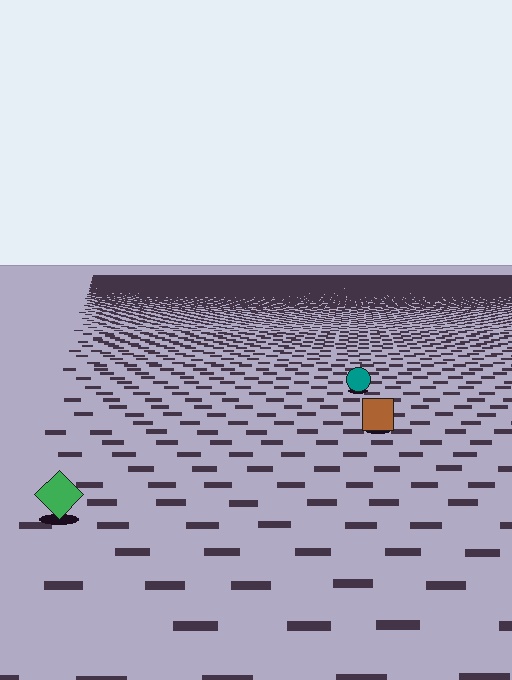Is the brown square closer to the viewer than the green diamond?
No. The green diamond is closer — you can tell from the texture gradient: the ground texture is coarser near it.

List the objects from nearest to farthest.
From nearest to farthest: the green diamond, the brown square, the teal circle.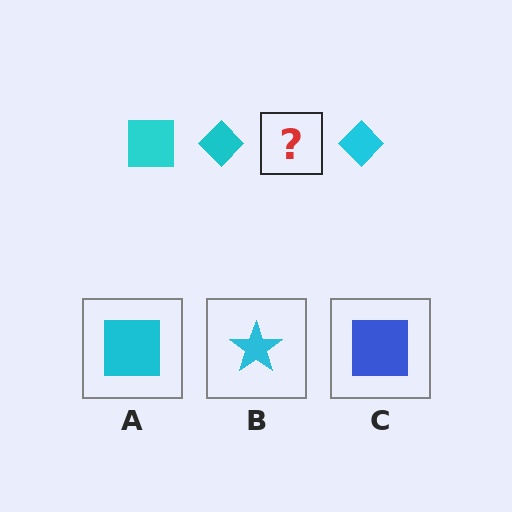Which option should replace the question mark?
Option A.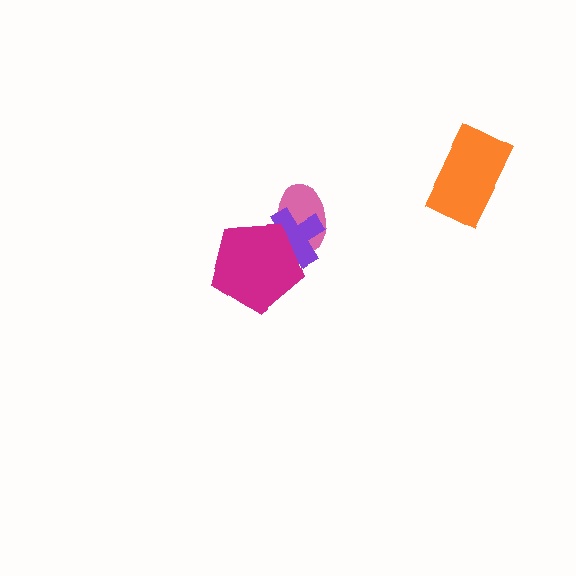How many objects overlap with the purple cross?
2 objects overlap with the purple cross.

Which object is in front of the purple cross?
The magenta pentagon is in front of the purple cross.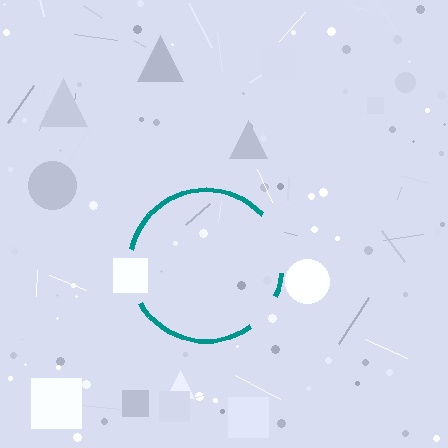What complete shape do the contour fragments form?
The contour fragments form a circle.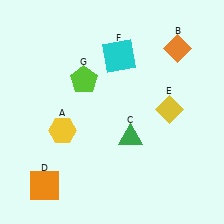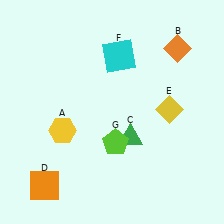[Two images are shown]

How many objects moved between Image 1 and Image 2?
1 object moved between the two images.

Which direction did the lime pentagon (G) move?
The lime pentagon (G) moved down.